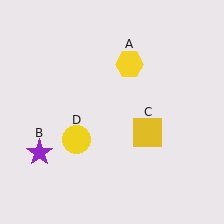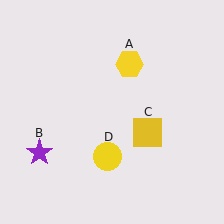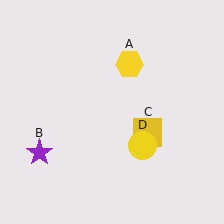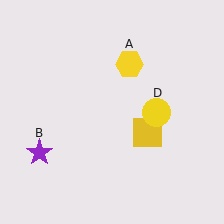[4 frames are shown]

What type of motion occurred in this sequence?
The yellow circle (object D) rotated counterclockwise around the center of the scene.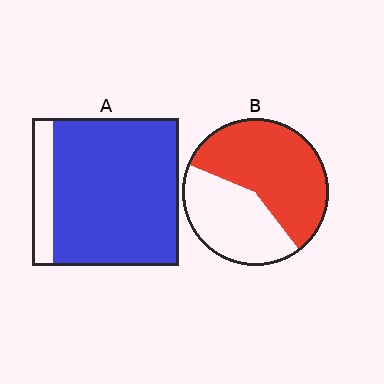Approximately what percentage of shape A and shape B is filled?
A is approximately 85% and B is approximately 60%.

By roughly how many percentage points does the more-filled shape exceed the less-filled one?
By roughly 25 percentage points (A over B).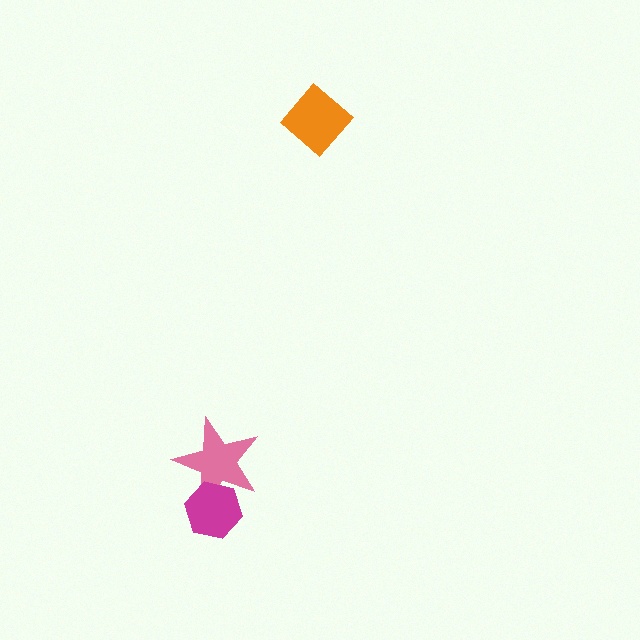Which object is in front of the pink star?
The magenta hexagon is in front of the pink star.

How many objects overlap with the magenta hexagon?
1 object overlaps with the magenta hexagon.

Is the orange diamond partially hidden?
No, no other shape covers it.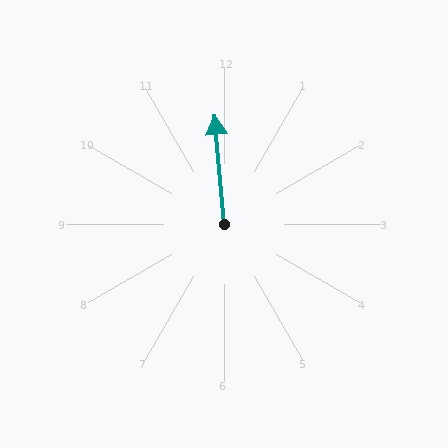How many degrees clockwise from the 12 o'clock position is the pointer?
Approximately 355 degrees.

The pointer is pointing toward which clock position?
Roughly 12 o'clock.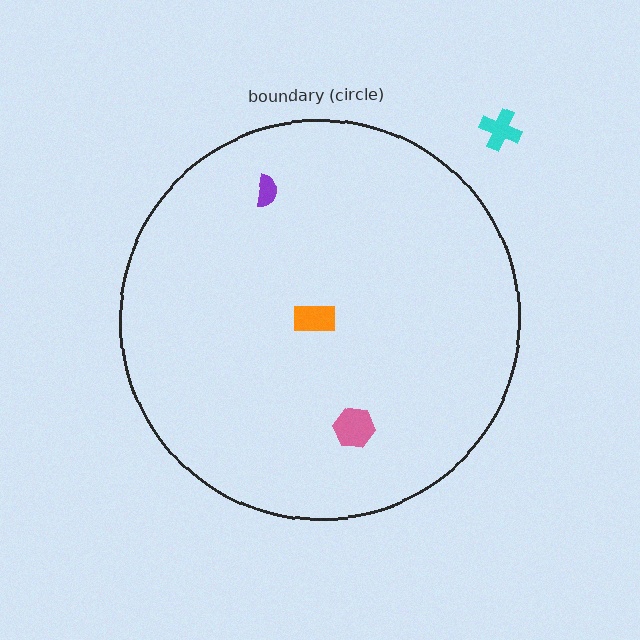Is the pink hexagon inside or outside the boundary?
Inside.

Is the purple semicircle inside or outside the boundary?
Inside.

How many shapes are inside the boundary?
3 inside, 1 outside.